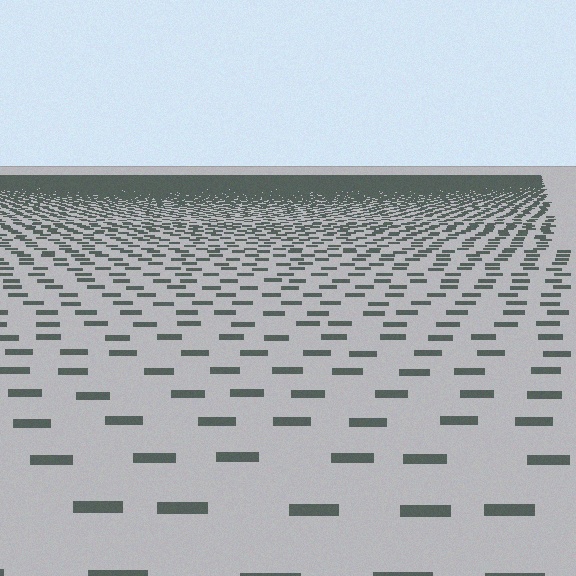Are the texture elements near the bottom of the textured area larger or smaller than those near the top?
Larger. Near the bottom, elements are closer to the viewer and appear at a bigger on-screen size.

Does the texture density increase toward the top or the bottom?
Density increases toward the top.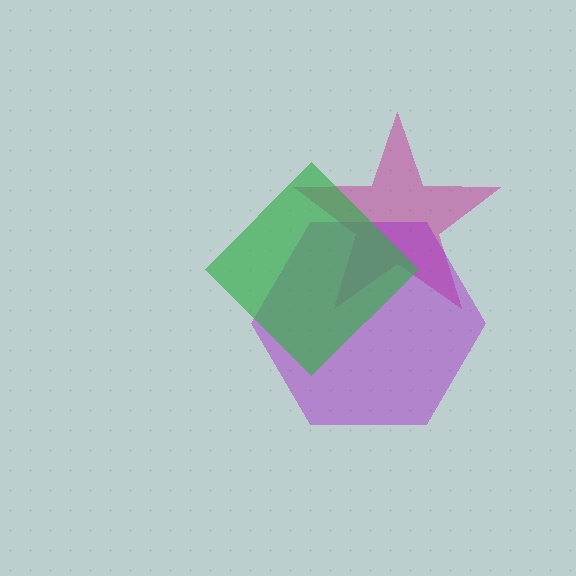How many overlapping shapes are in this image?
There are 3 overlapping shapes in the image.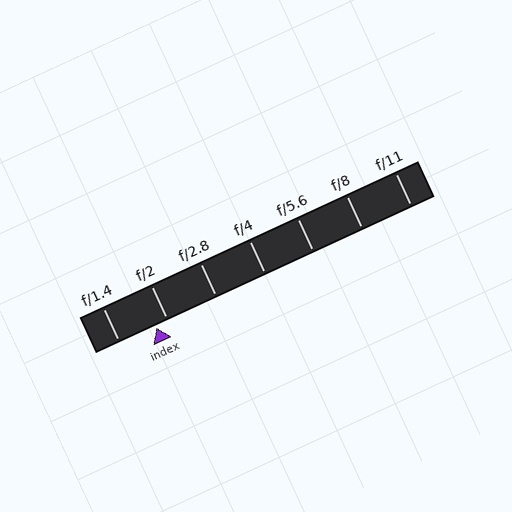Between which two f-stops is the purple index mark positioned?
The index mark is between f/1.4 and f/2.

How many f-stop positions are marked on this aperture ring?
There are 7 f-stop positions marked.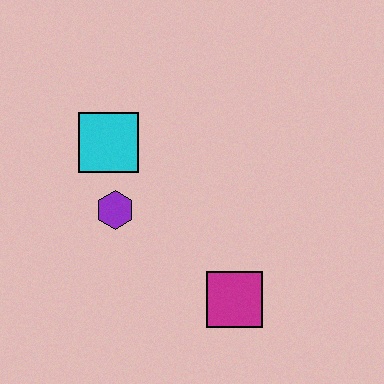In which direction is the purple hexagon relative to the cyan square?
The purple hexagon is below the cyan square.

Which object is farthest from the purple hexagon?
The magenta square is farthest from the purple hexagon.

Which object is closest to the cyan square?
The purple hexagon is closest to the cyan square.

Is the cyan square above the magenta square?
Yes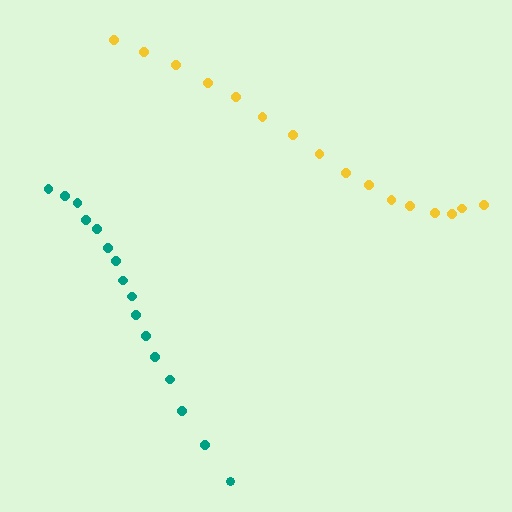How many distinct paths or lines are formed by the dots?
There are 2 distinct paths.